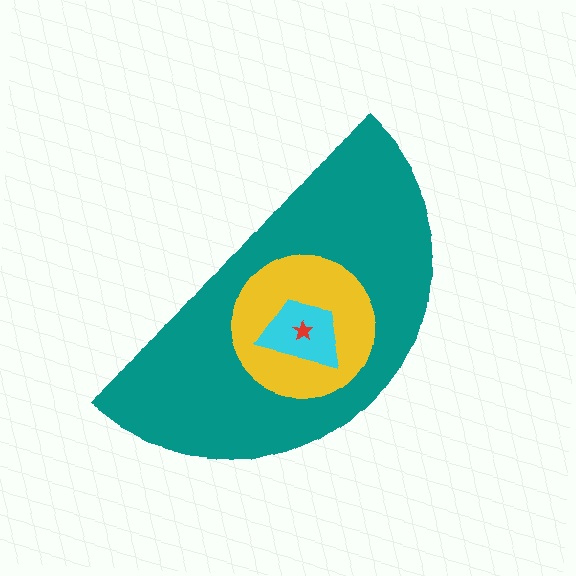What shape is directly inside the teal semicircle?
The yellow circle.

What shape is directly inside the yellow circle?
The cyan trapezoid.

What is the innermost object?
The red star.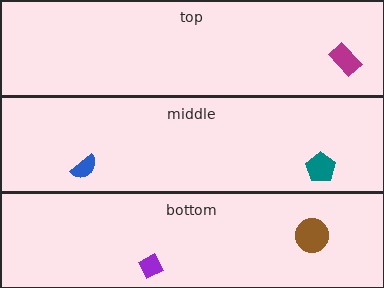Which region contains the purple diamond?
The bottom region.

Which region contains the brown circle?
The bottom region.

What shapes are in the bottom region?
The brown circle, the purple diamond.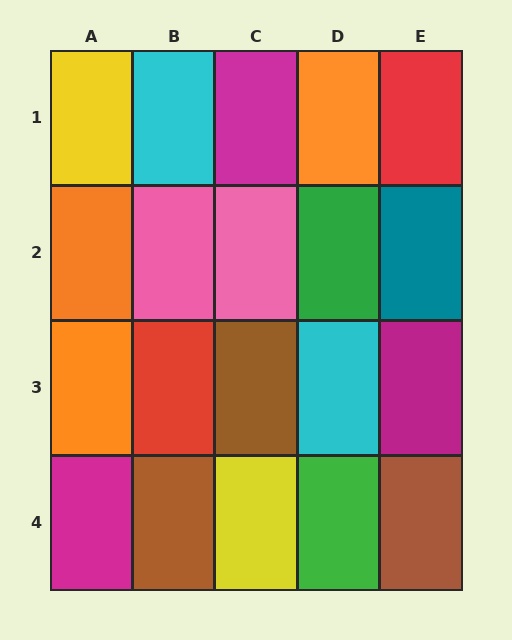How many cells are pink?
2 cells are pink.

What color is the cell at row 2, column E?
Teal.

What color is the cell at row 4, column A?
Magenta.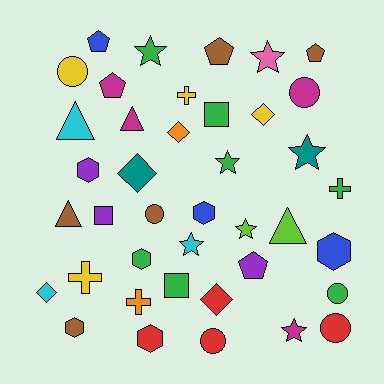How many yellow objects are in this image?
There are 4 yellow objects.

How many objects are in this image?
There are 40 objects.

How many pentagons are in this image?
There are 5 pentagons.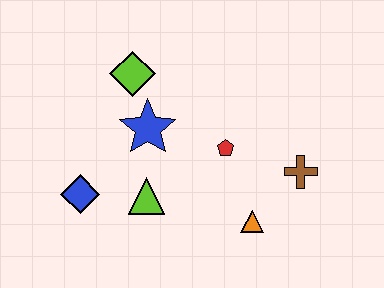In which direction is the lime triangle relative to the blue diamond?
The lime triangle is to the right of the blue diamond.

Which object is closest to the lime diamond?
The blue star is closest to the lime diamond.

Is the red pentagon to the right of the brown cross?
No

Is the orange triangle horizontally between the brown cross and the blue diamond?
Yes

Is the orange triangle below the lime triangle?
Yes